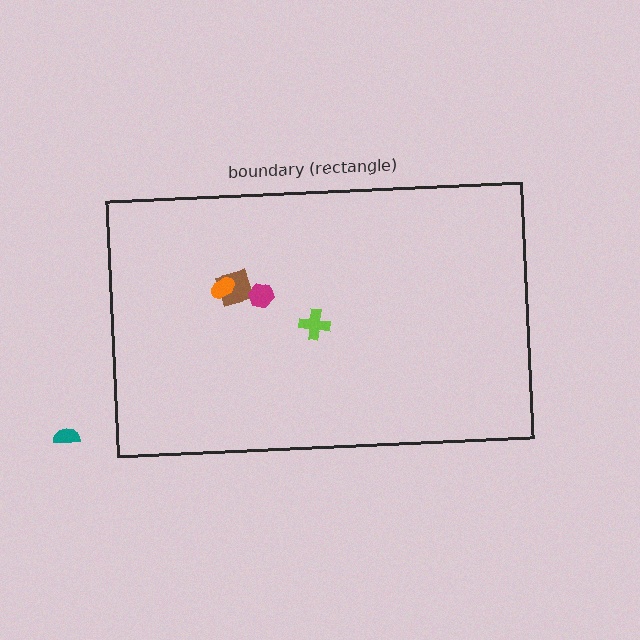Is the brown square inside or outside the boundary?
Inside.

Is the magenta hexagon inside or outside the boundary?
Inside.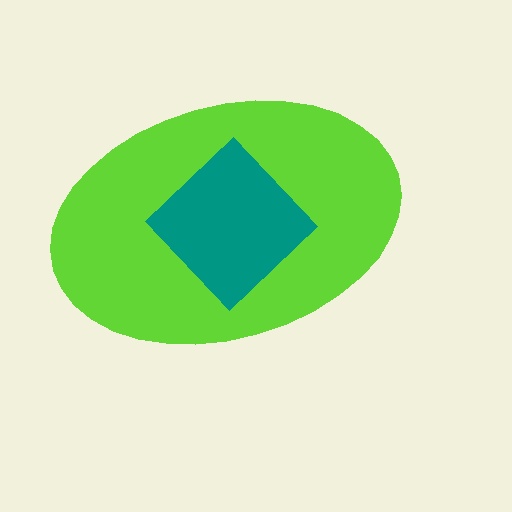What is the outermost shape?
The lime ellipse.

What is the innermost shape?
The teal diamond.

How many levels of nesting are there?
2.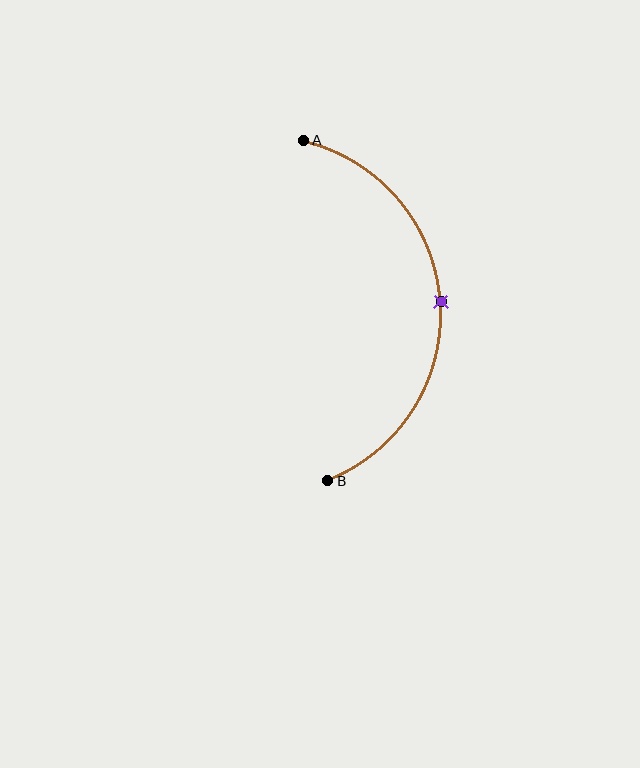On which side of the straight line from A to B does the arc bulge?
The arc bulges to the right of the straight line connecting A and B.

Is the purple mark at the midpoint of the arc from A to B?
Yes. The purple mark lies on the arc at equal arc-length from both A and B — it is the arc midpoint.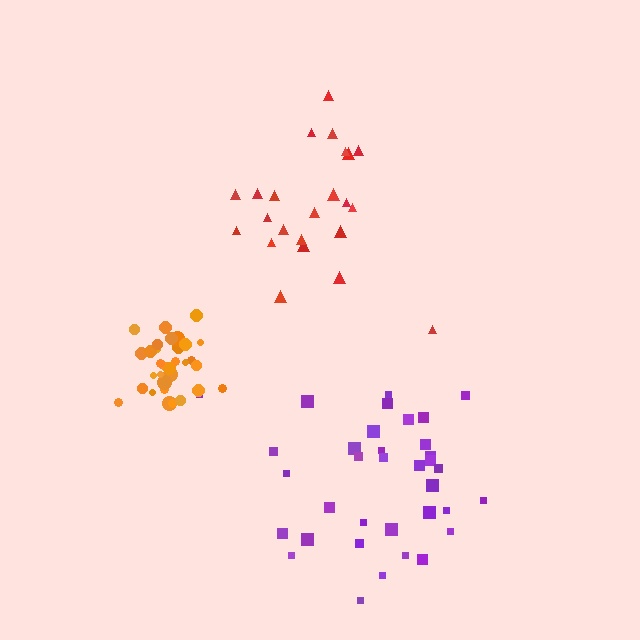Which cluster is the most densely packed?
Orange.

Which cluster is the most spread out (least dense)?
Red.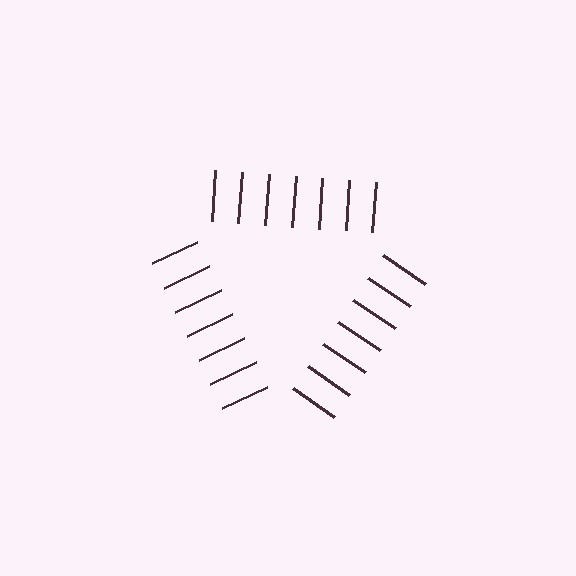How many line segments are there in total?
21 — 7 along each of the 3 edges.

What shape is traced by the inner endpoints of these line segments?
An illusory triangle — the line segments terminate on its edges but no continuous stroke is drawn.